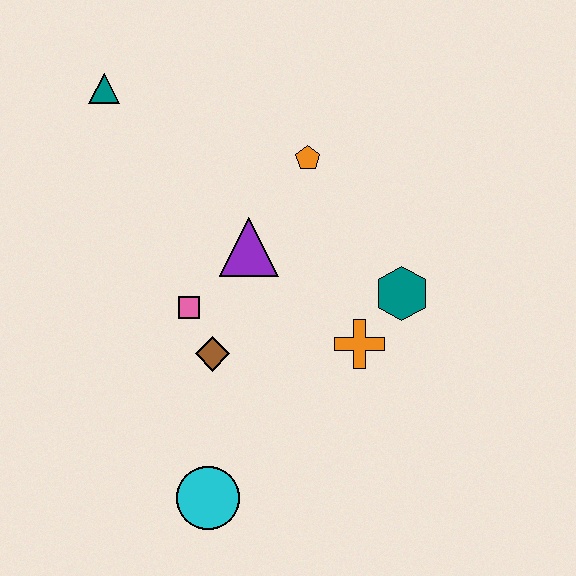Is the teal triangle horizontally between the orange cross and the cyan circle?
No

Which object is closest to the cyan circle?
The brown diamond is closest to the cyan circle.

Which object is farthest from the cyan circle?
The teal triangle is farthest from the cyan circle.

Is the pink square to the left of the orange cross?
Yes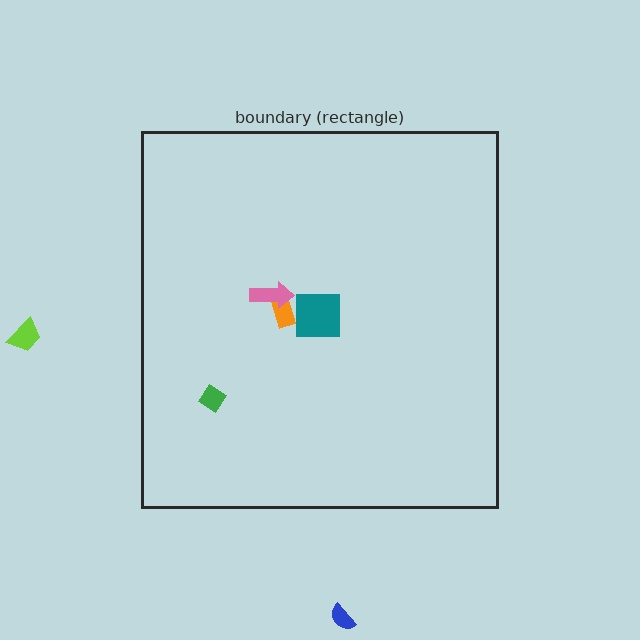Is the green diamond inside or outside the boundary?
Inside.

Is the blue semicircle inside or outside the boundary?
Outside.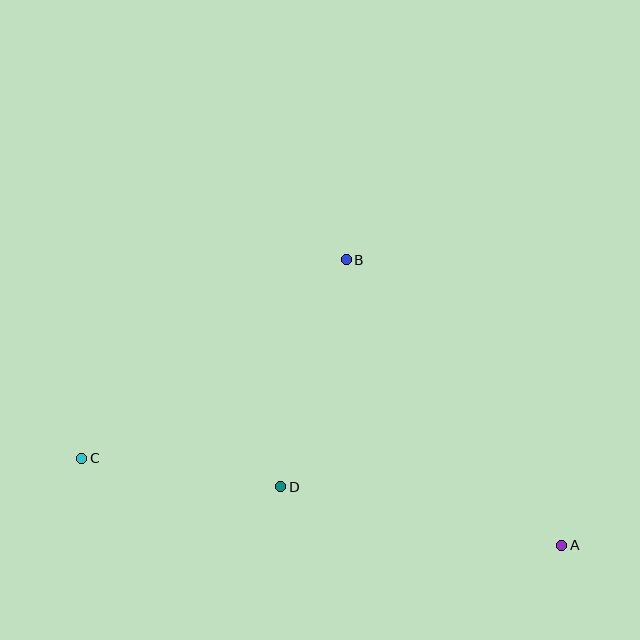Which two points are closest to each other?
Points C and D are closest to each other.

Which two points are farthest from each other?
Points A and C are farthest from each other.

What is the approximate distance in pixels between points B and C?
The distance between B and C is approximately 331 pixels.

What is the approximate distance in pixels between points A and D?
The distance between A and D is approximately 287 pixels.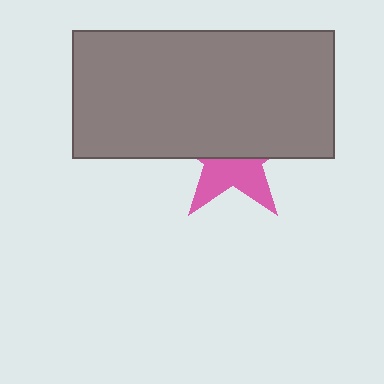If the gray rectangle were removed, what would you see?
You would see the complete pink star.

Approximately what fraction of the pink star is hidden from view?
Roughly 59% of the pink star is hidden behind the gray rectangle.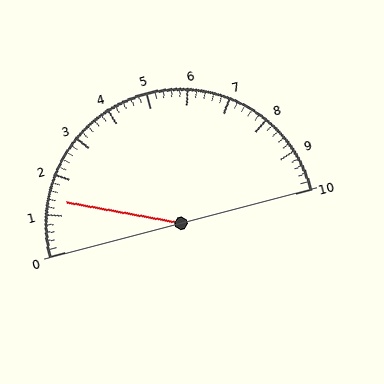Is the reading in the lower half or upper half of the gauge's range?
The reading is in the lower half of the range (0 to 10).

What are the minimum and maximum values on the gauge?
The gauge ranges from 0 to 10.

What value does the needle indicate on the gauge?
The needle indicates approximately 1.4.